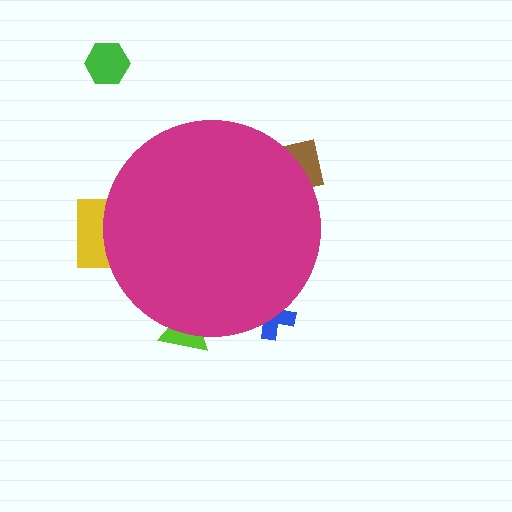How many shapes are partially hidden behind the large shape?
4 shapes are partially hidden.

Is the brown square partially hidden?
Yes, the brown square is partially hidden behind the magenta circle.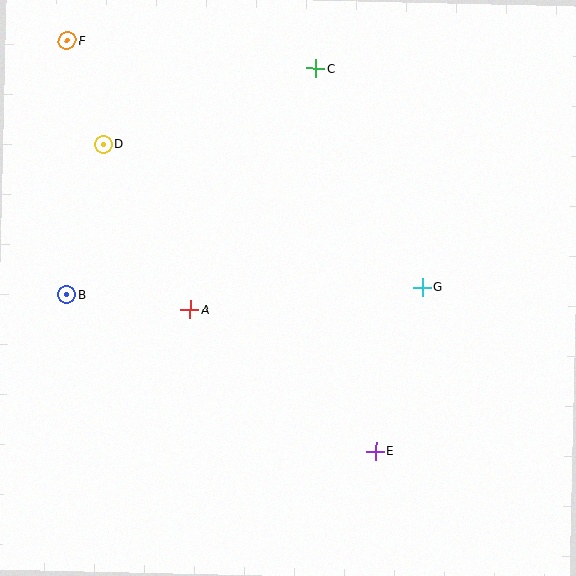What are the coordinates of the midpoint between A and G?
The midpoint between A and G is at (306, 298).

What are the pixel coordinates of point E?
Point E is at (376, 451).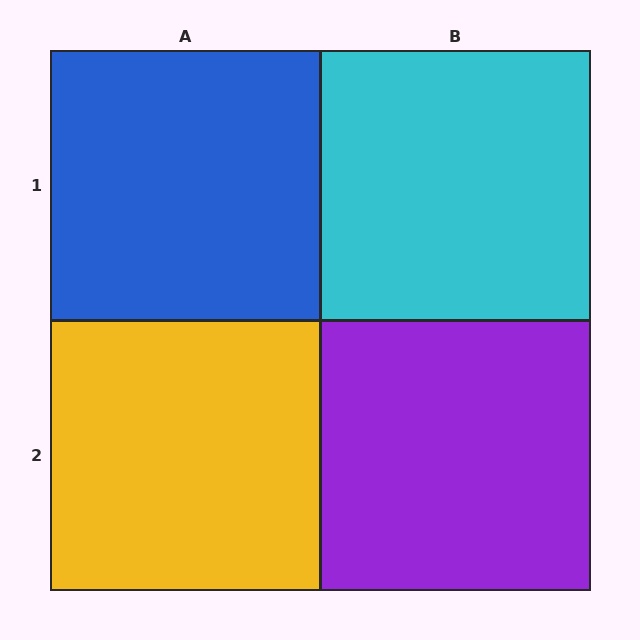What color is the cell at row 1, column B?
Cyan.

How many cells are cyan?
1 cell is cyan.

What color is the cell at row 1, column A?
Blue.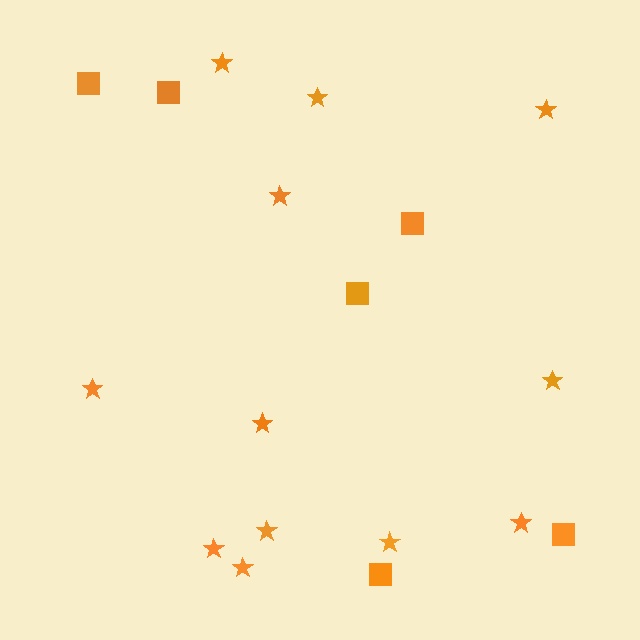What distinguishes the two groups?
There are 2 groups: one group of stars (12) and one group of squares (6).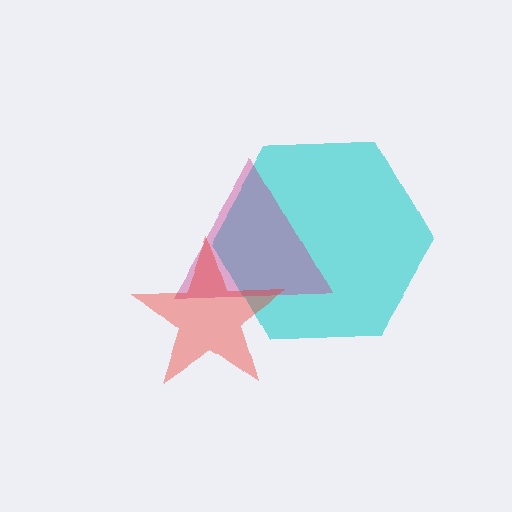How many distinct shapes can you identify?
There are 3 distinct shapes: a cyan hexagon, a magenta triangle, a red star.